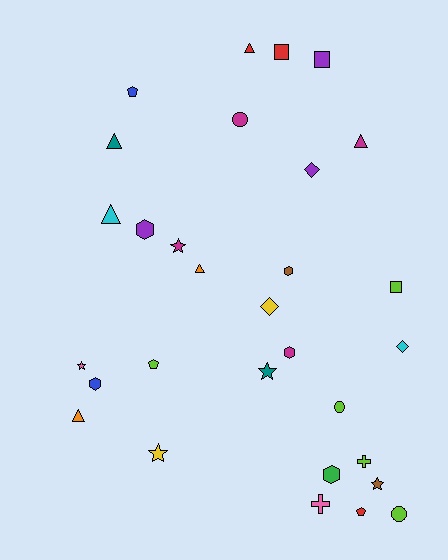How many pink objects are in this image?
There are 2 pink objects.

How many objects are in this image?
There are 30 objects.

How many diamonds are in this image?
There are 3 diamonds.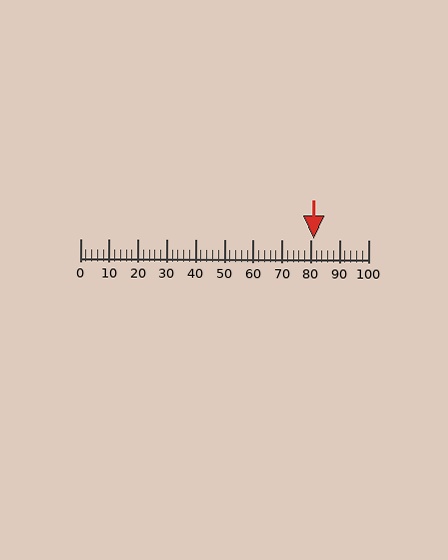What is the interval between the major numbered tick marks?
The major tick marks are spaced 10 units apart.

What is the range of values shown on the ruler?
The ruler shows values from 0 to 100.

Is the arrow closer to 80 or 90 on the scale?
The arrow is closer to 80.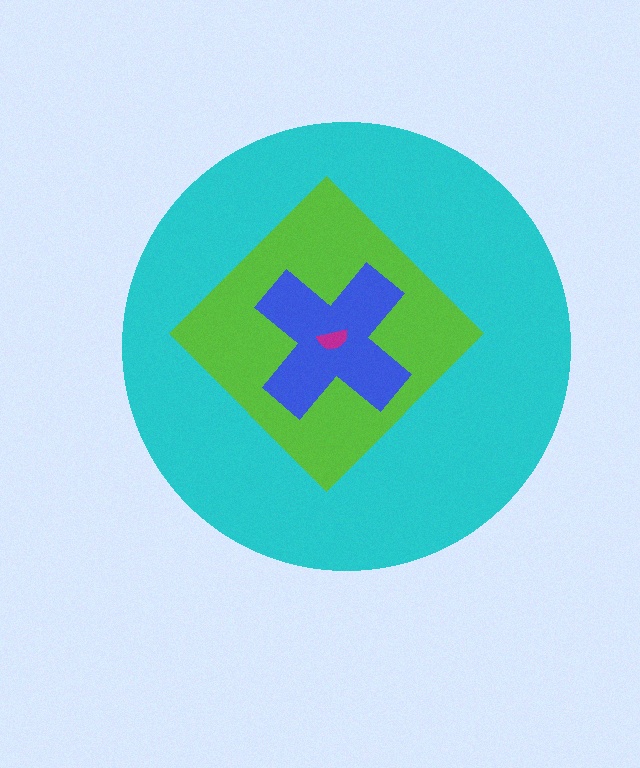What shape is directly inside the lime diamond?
The blue cross.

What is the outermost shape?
The cyan circle.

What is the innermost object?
The magenta semicircle.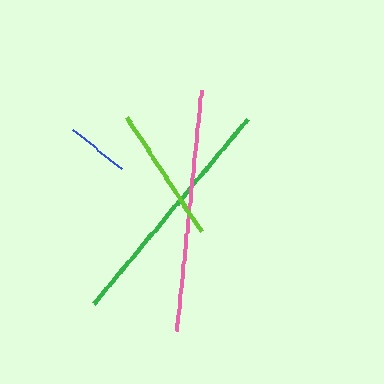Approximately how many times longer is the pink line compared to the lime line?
The pink line is approximately 1.8 times the length of the lime line.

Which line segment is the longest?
The pink line is the longest at approximately 241 pixels.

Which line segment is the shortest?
The blue line is the shortest at approximately 62 pixels.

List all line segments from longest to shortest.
From longest to shortest: pink, green, lime, blue.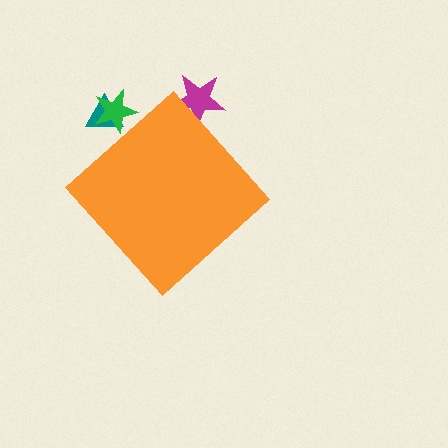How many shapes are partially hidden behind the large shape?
3 shapes are partially hidden.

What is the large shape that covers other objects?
An orange diamond.